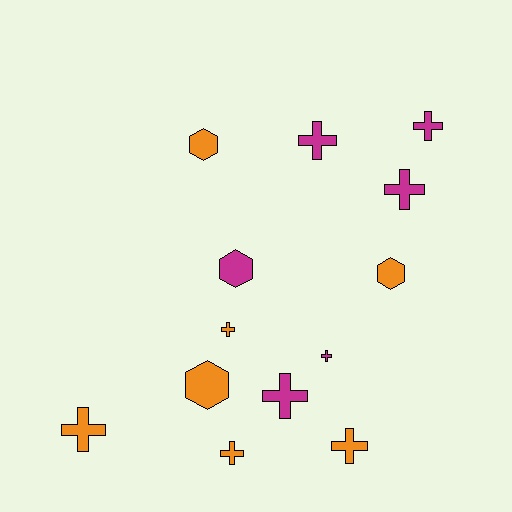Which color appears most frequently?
Orange, with 7 objects.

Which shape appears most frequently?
Cross, with 9 objects.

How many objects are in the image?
There are 13 objects.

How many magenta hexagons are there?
There is 1 magenta hexagon.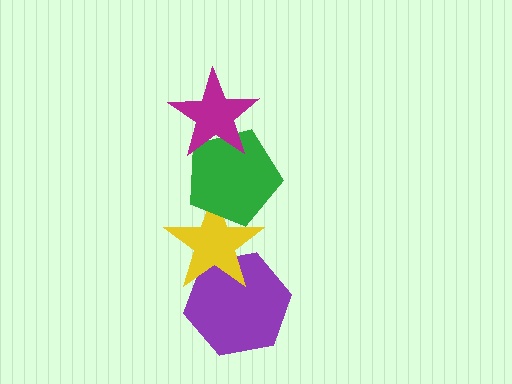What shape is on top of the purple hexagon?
The yellow star is on top of the purple hexagon.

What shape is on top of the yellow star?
The green pentagon is on top of the yellow star.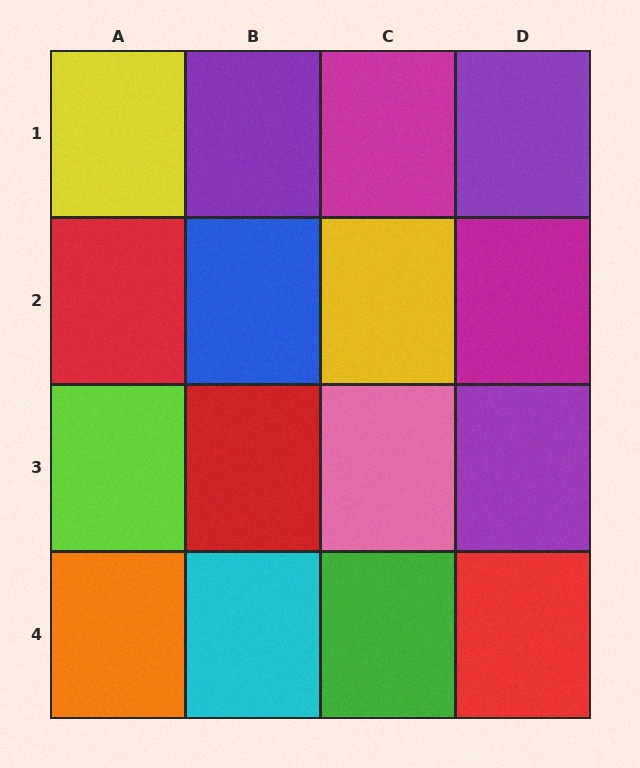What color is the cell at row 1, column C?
Magenta.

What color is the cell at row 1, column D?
Purple.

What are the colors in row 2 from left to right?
Red, blue, yellow, magenta.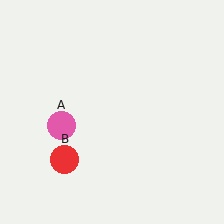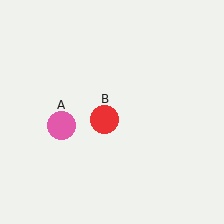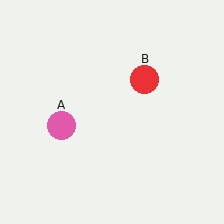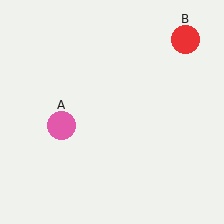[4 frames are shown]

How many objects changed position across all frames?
1 object changed position: red circle (object B).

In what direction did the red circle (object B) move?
The red circle (object B) moved up and to the right.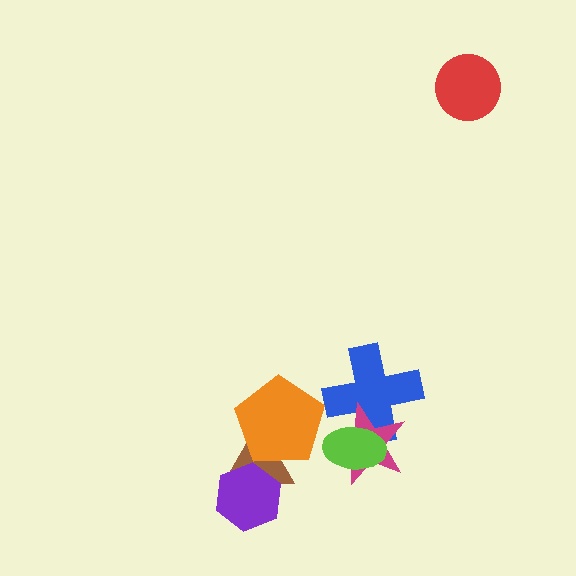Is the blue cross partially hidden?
Yes, it is partially covered by another shape.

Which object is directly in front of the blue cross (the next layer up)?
The magenta star is directly in front of the blue cross.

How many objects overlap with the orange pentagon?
1 object overlaps with the orange pentagon.